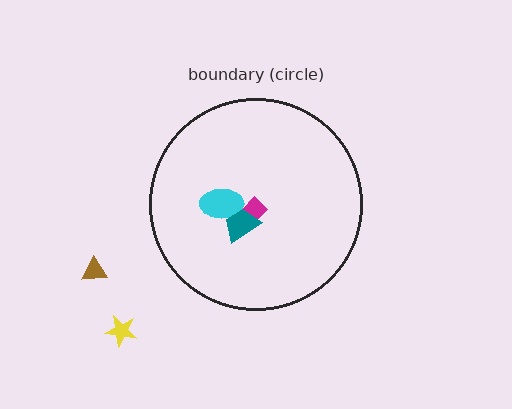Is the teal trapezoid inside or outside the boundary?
Inside.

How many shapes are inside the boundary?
3 inside, 2 outside.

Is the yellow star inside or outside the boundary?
Outside.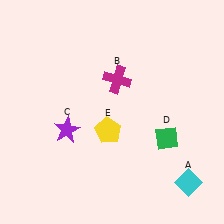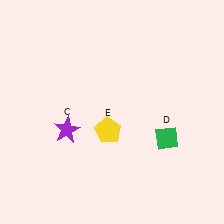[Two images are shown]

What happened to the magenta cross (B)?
The magenta cross (B) was removed in Image 2. It was in the top-right area of Image 1.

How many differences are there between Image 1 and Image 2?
There are 2 differences between the two images.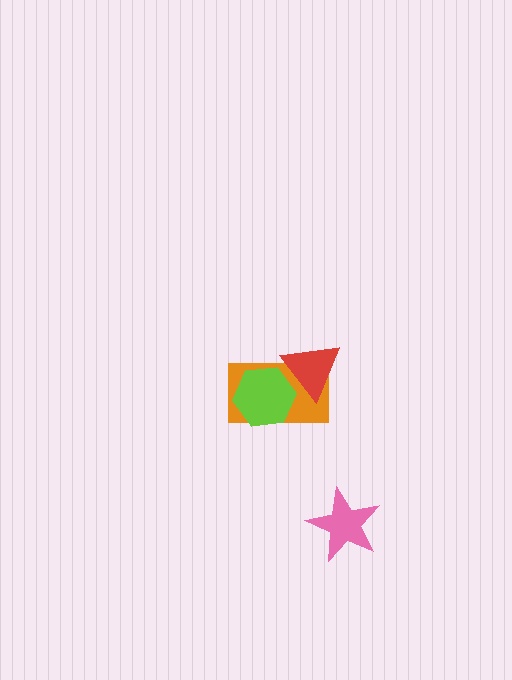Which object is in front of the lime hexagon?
The red triangle is in front of the lime hexagon.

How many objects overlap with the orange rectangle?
2 objects overlap with the orange rectangle.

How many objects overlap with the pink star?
0 objects overlap with the pink star.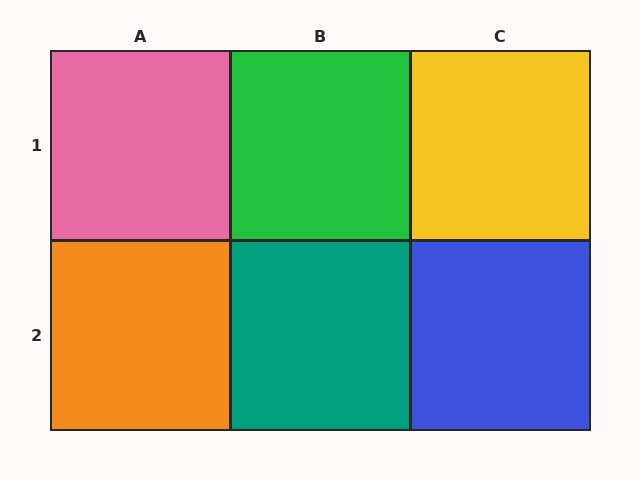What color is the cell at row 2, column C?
Blue.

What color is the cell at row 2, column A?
Orange.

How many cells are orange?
1 cell is orange.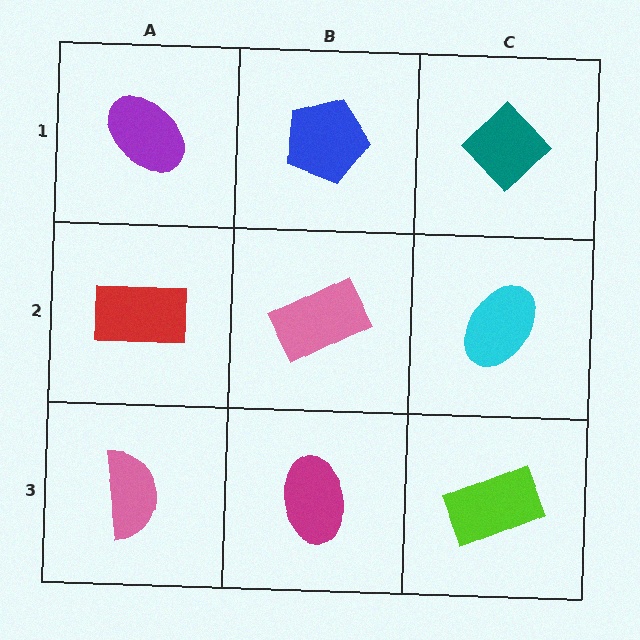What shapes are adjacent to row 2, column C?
A teal diamond (row 1, column C), a lime rectangle (row 3, column C), a pink rectangle (row 2, column B).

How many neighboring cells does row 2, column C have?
3.